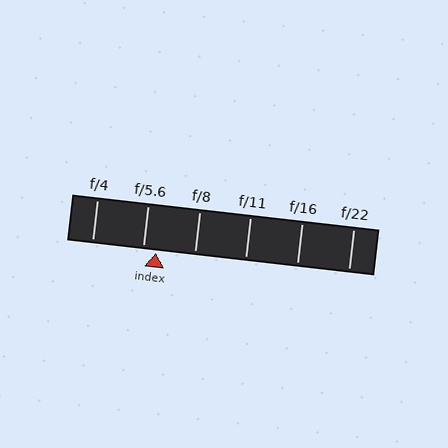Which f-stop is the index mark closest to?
The index mark is closest to f/5.6.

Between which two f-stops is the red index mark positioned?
The index mark is between f/5.6 and f/8.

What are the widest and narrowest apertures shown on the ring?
The widest aperture shown is f/4 and the narrowest is f/22.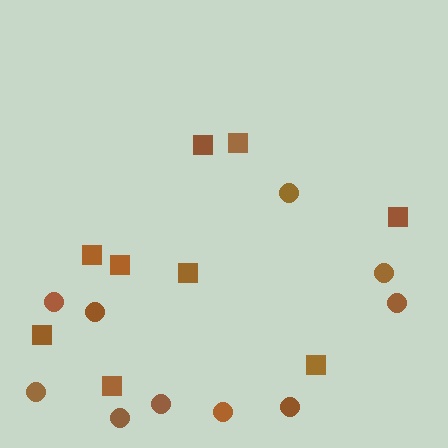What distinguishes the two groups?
There are 2 groups: one group of squares (9) and one group of circles (10).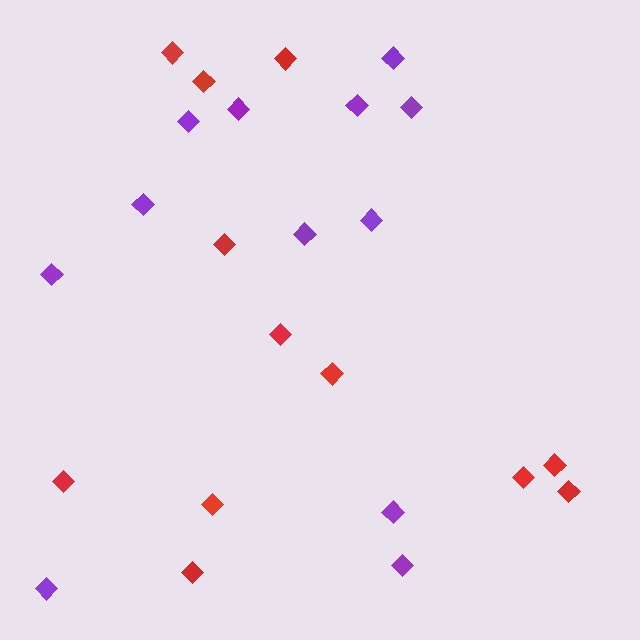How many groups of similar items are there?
There are 2 groups: one group of purple diamonds (12) and one group of red diamonds (12).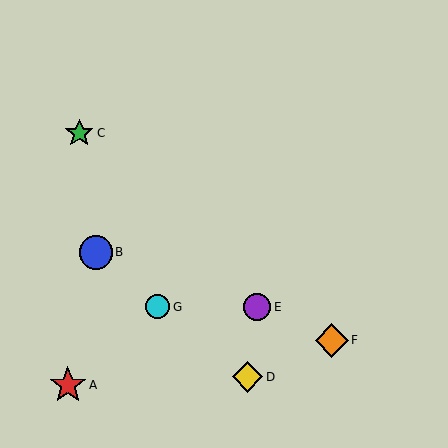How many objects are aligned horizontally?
2 objects (E, G) are aligned horizontally.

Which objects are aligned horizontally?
Objects E, G are aligned horizontally.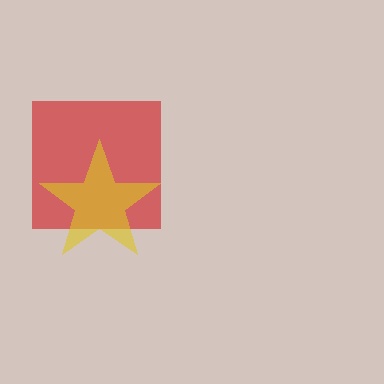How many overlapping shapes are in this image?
There are 2 overlapping shapes in the image.